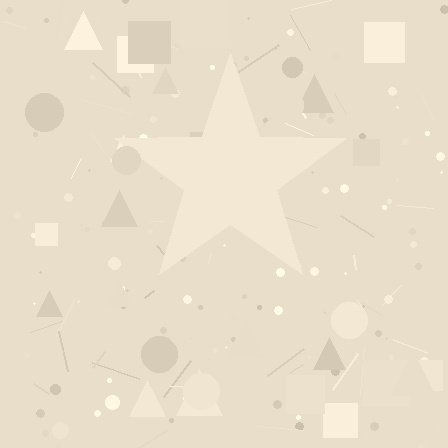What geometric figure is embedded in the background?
A star is embedded in the background.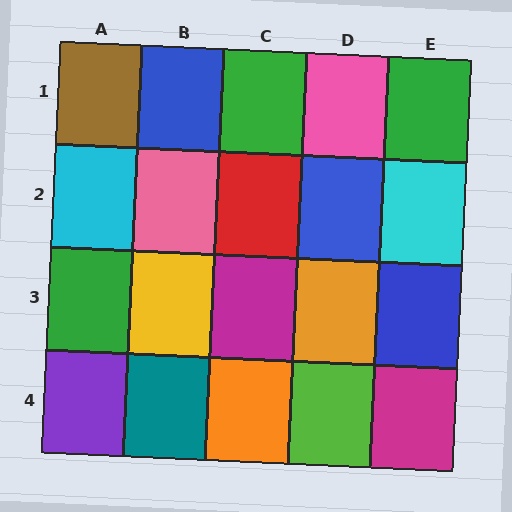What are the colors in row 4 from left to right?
Purple, teal, orange, lime, magenta.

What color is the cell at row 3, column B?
Yellow.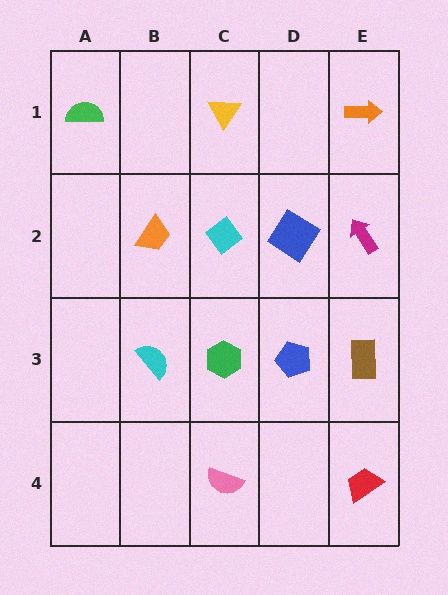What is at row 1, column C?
A yellow triangle.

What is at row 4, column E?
A red trapezoid.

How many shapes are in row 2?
4 shapes.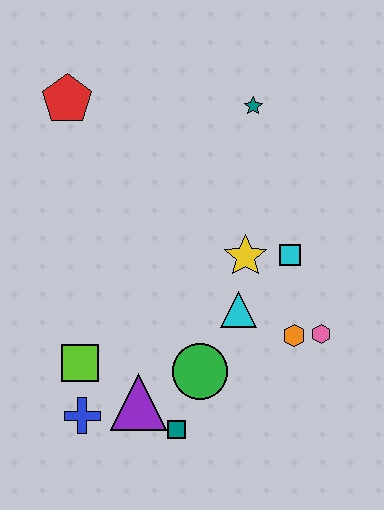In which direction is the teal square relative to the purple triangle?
The teal square is to the right of the purple triangle.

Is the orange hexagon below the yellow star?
Yes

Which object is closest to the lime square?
The blue cross is closest to the lime square.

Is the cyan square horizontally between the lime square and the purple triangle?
No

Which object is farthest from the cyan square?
The red pentagon is farthest from the cyan square.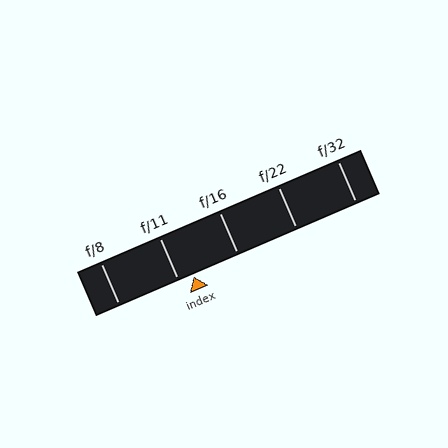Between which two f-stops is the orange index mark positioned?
The index mark is between f/11 and f/16.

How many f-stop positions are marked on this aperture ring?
There are 5 f-stop positions marked.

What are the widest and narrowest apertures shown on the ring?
The widest aperture shown is f/8 and the narrowest is f/32.